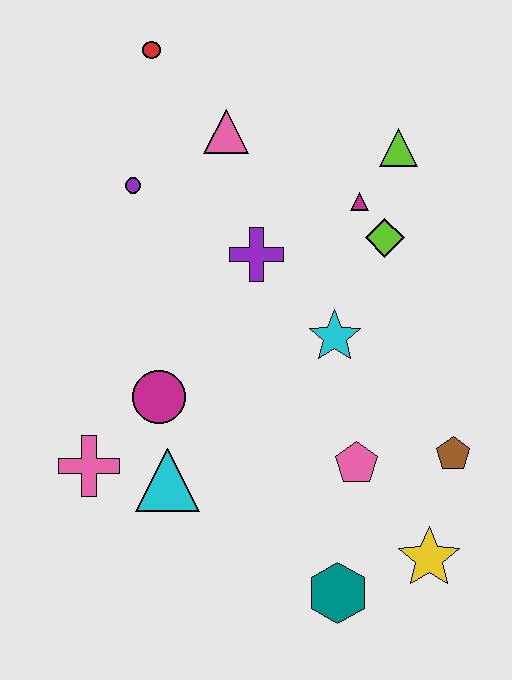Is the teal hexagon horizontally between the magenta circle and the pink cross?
No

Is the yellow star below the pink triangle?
Yes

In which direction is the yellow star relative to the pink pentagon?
The yellow star is below the pink pentagon.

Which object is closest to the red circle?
The pink triangle is closest to the red circle.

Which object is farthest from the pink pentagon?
The red circle is farthest from the pink pentagon.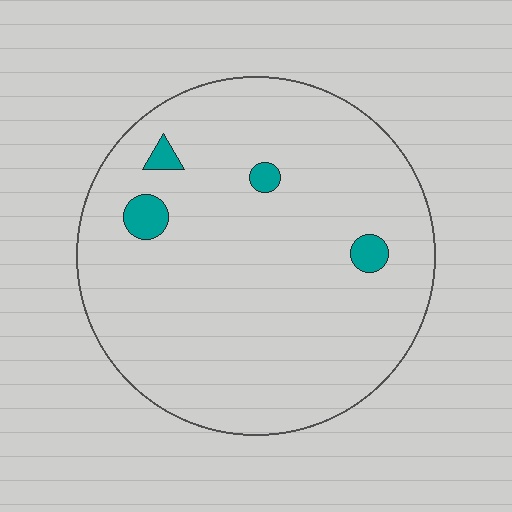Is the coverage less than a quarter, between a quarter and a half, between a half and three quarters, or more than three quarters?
Less than a quarter.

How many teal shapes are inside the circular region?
4.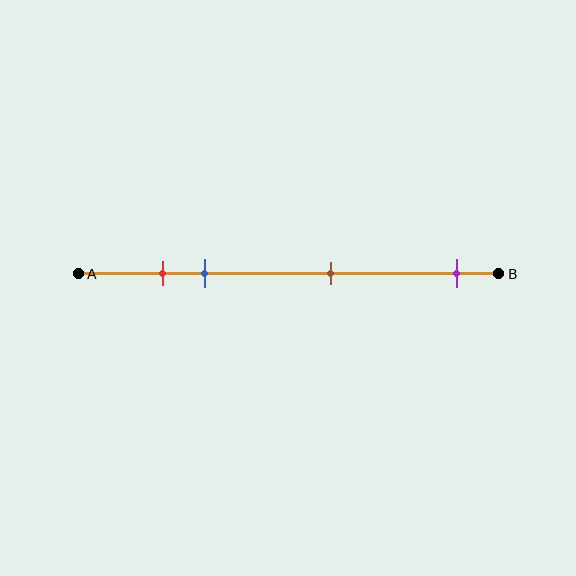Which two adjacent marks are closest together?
The red and blue marks are the closest adjacent pair.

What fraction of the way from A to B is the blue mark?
The blue mark is approximately 30% (0.3) of the way from A to B.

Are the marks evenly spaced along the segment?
No, the marks are not evenly spaced.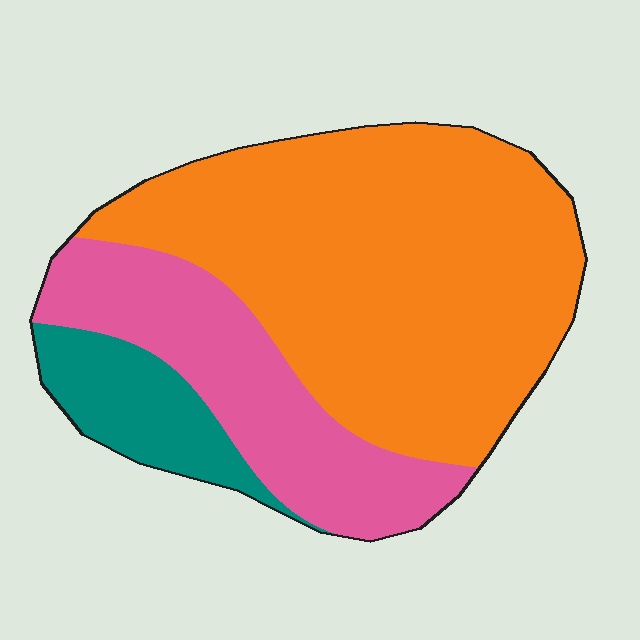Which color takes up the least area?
Teal, at roughly 10%.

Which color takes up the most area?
Orange, at roughly 60%.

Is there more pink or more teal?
Pink.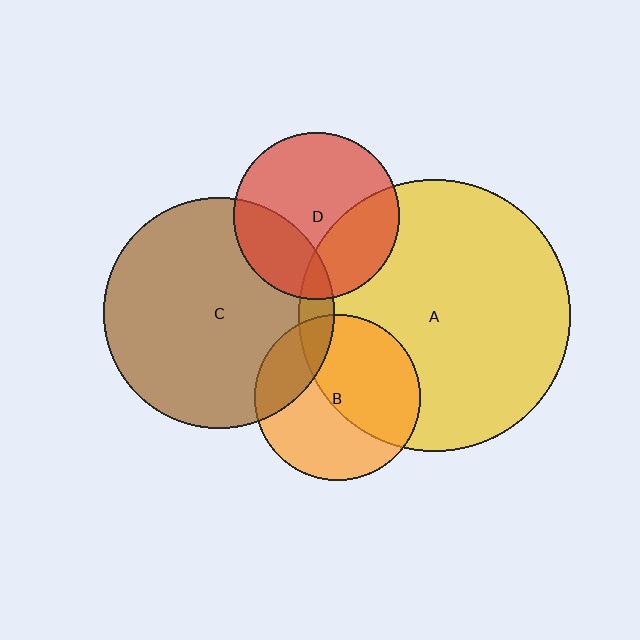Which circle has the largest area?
Circle A (yellow).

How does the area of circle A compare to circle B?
Approximately 2.7 times.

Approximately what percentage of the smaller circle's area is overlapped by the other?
Approximately 50%.